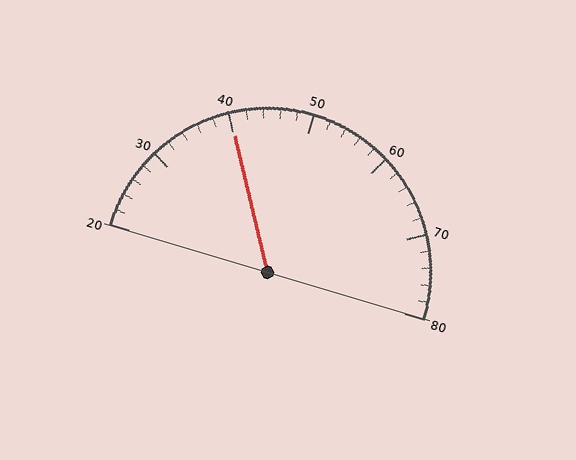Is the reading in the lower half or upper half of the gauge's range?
The reading is in the lower half of the range (20 to 80).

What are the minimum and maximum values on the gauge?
The gauge ranges from 20 to 80.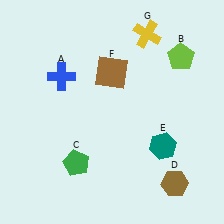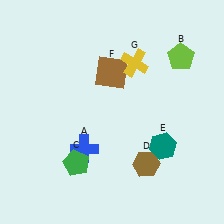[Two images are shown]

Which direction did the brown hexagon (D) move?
The brown hexagon (D) moved left.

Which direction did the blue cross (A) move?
The blue cross (A) moved down.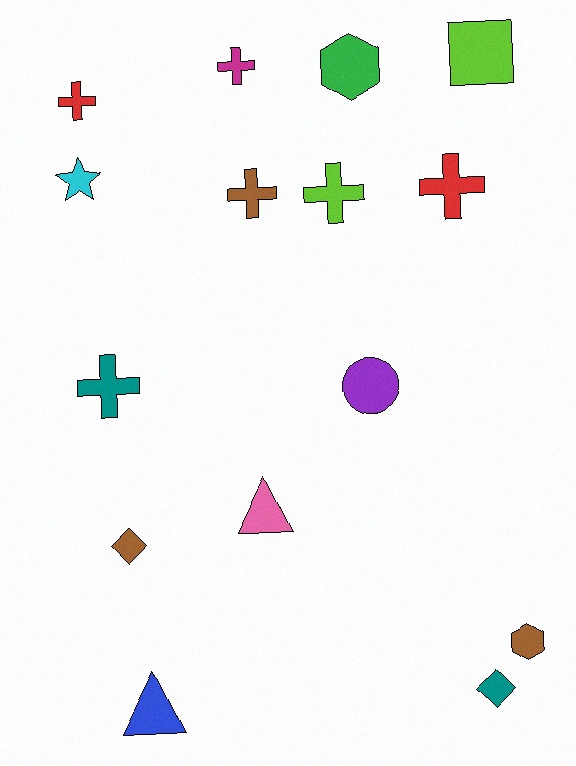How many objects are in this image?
There are 15 objects.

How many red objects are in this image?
There are 2 red objects.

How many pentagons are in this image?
There are no pentagons.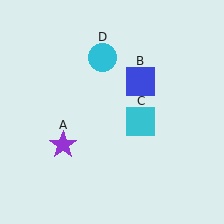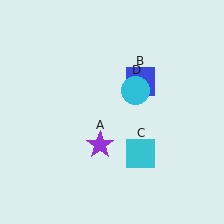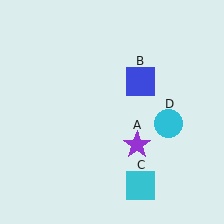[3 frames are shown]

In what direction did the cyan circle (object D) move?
The cyan circle (object D) moved down and to the right.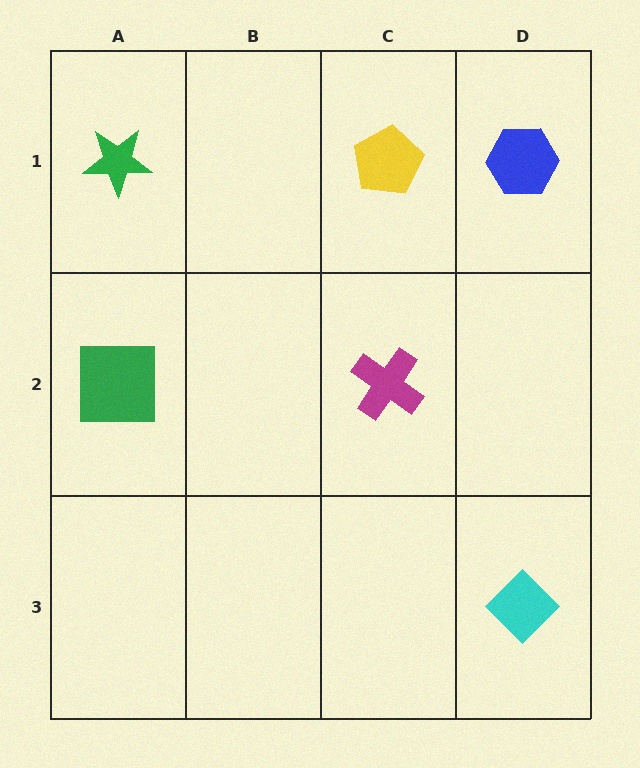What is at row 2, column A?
A green square.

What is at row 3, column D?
A cyan diamond.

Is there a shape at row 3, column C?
No, that cell is empty.